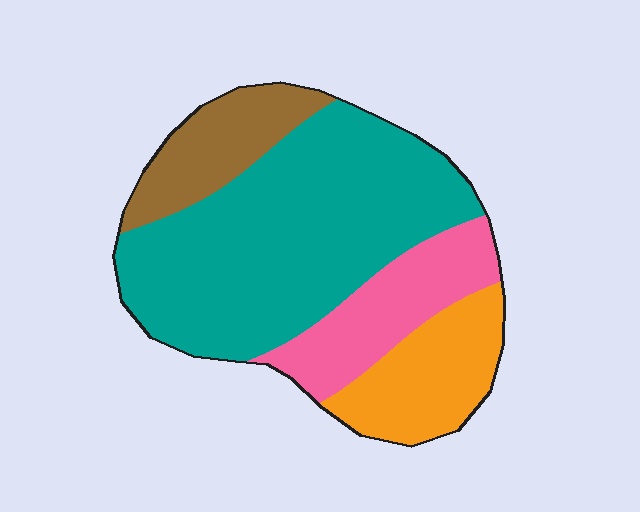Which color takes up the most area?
Teal, at roughly 55%.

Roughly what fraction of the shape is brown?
Brown takes up less than a quarter of the shape.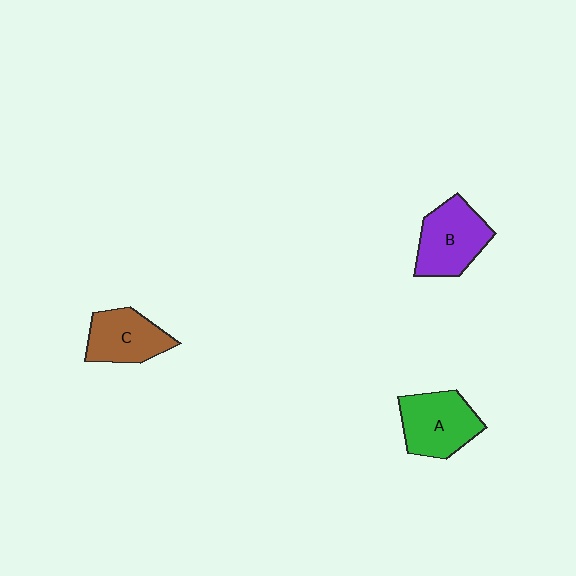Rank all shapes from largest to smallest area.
From largest to smallest: B (purple), A (green), C (brown).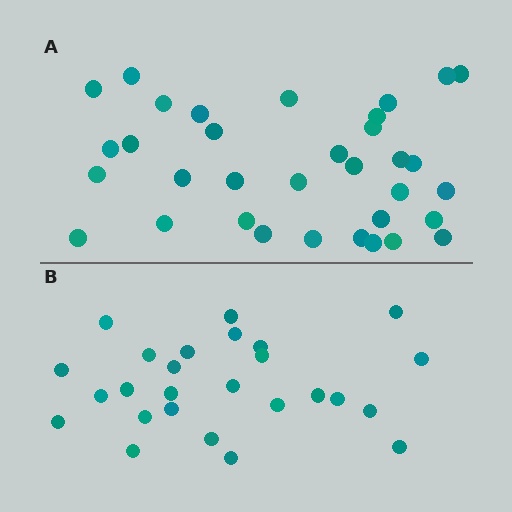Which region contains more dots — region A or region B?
Region A (the top region) has more dots.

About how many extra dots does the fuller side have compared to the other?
Region A has roughly 8 or so more dots than region B.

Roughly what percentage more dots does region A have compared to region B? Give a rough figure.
About 30% more.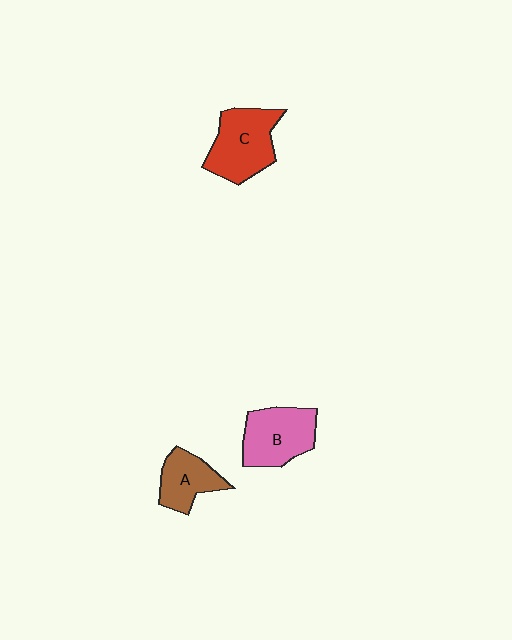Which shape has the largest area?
Shape C (red).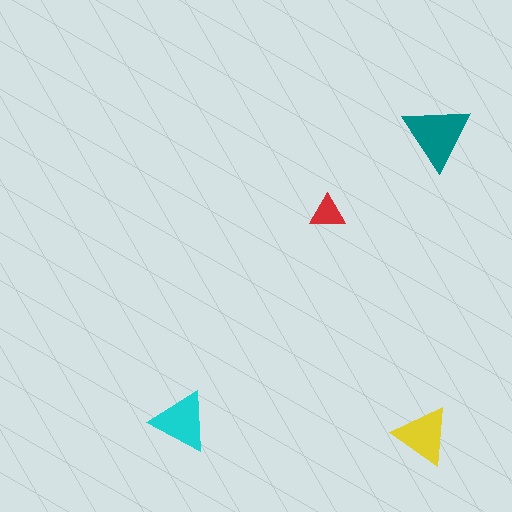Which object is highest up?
The teal triangle is topmost.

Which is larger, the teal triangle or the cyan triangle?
The teal one.